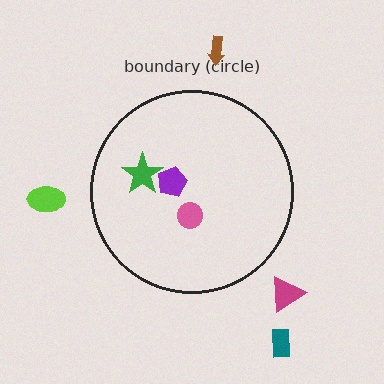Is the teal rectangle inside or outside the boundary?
Outside.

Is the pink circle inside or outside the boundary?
Inside.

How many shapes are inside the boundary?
3 inside, 4 outside.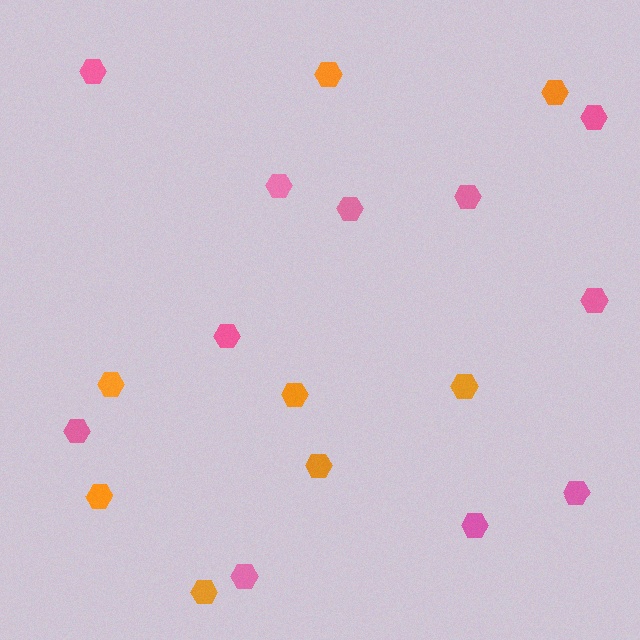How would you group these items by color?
There are 2 groups: one group of pink hexagons (11) and one group of orange hexagons (8).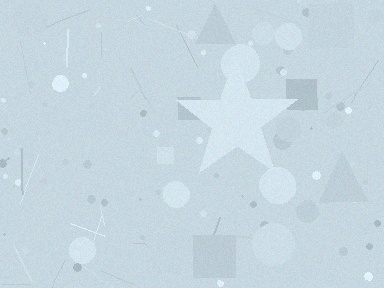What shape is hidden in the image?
A star is hidden in the image.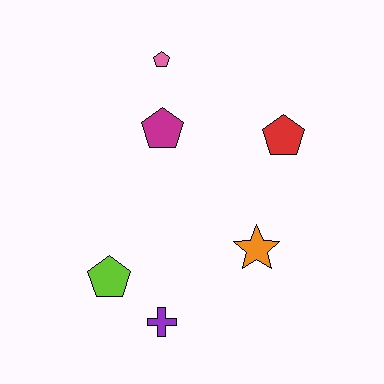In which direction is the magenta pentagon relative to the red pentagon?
The magenta pentagon is to the left of the red pentagon.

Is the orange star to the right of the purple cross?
Yes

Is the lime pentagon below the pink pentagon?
Yes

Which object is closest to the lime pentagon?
The purple cross is closest to the lime pentagon.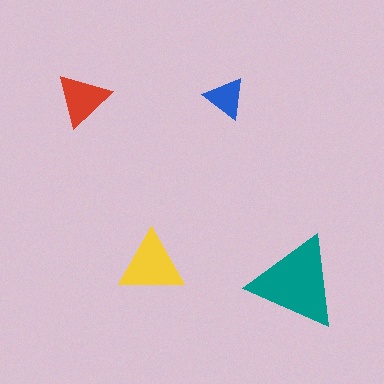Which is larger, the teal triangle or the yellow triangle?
The teal one.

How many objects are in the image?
There are 4 objects in the image.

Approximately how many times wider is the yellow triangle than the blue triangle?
About 1.5 times wider.